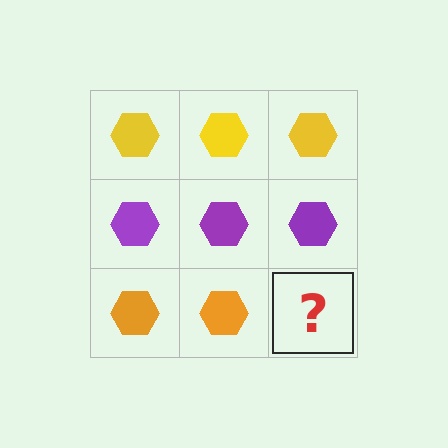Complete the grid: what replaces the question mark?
The question mark should be replaced with an orange hexagon.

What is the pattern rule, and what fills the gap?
The rule is that each row has a consistent color. The gap should be filled with an orange hexagon.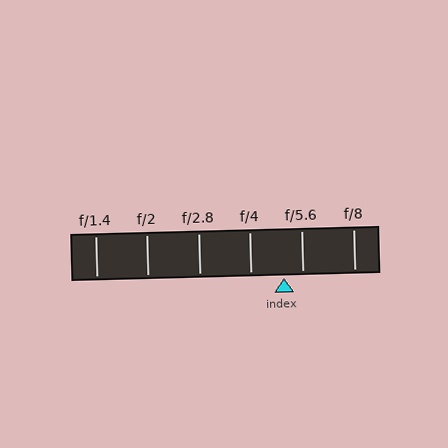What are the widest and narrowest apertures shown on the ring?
The widest aperture shown is f/1.4 and the narrowest is f/8.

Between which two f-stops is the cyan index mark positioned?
The index mark is between f/4 and f/5.6.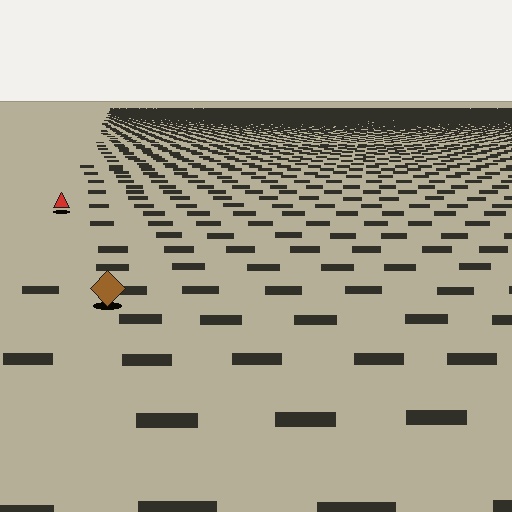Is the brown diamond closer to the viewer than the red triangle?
Yes. The brown diamond is closer — you can tell from the texture gradient: the ground texture is coarser near it.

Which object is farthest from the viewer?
The red triangle is farthest from the viewer. It appears smaller and the ground texture around it is denser.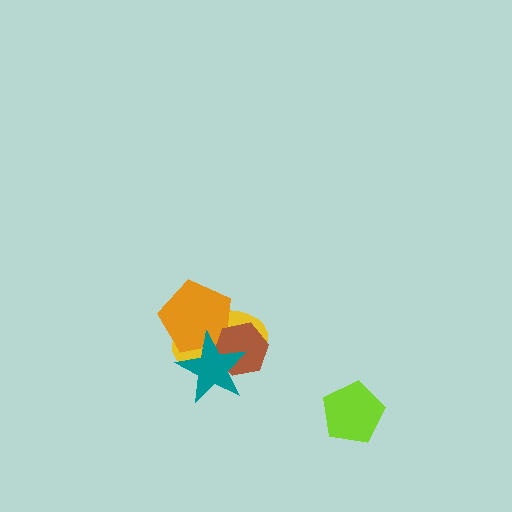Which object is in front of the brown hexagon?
The teal star is in front of the brown hexagon.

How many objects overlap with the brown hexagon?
3 objects overlap with the brown hexagon.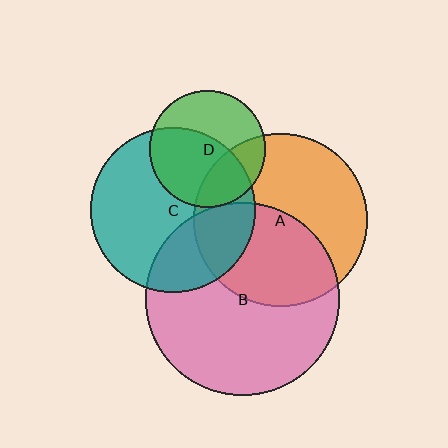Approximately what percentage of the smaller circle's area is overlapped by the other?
Approximately 55%.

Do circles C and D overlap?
Yes.